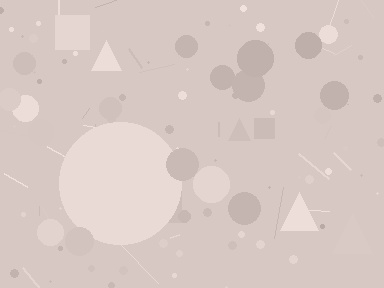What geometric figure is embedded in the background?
A circle is embedded in the background.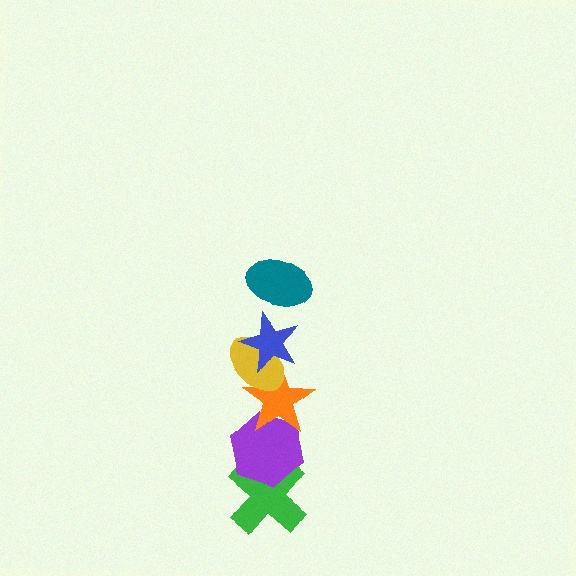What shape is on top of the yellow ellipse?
The blue star is on top of the yellow ellipse.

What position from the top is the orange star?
The orange star is 4th from the top.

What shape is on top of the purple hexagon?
The orange star is on top of the purple hexagon.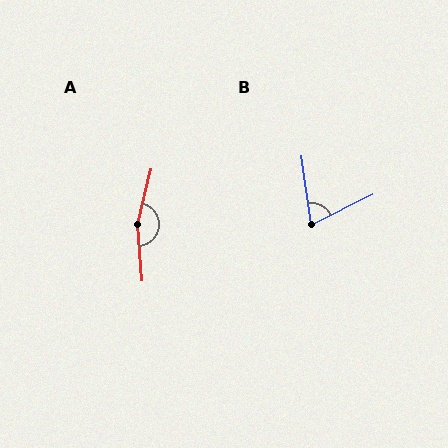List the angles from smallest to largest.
B (71°), A (162°).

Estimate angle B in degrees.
Approximately 71 degrees.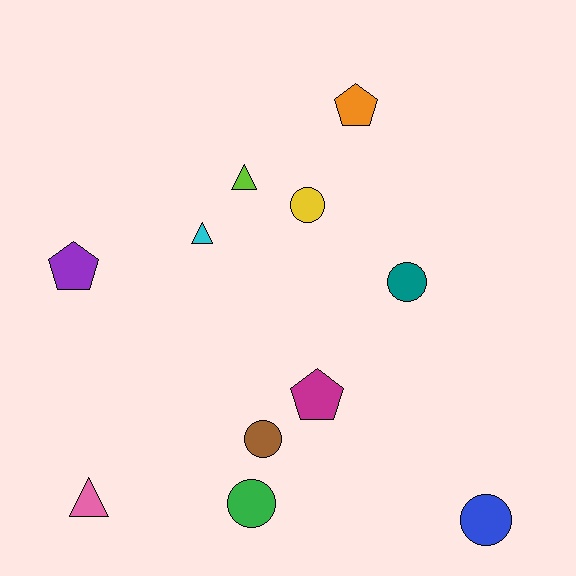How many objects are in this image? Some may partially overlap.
There are 11 objects.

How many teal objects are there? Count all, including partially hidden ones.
There is 1 teal object.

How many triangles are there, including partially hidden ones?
There are 3 triangles.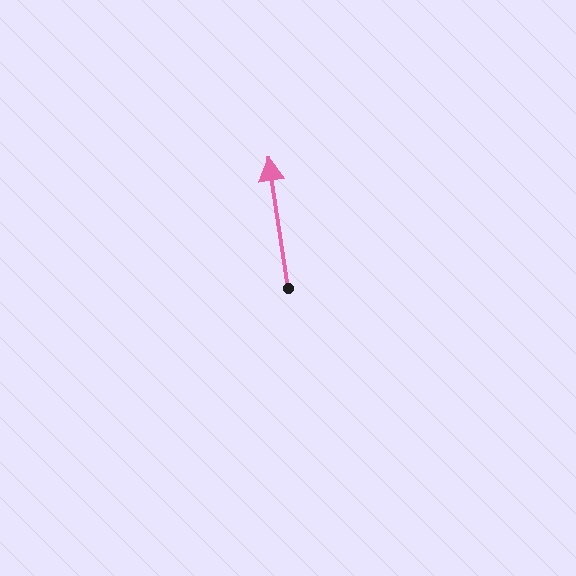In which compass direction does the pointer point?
North.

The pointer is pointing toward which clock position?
Roughly 12 o'clock.